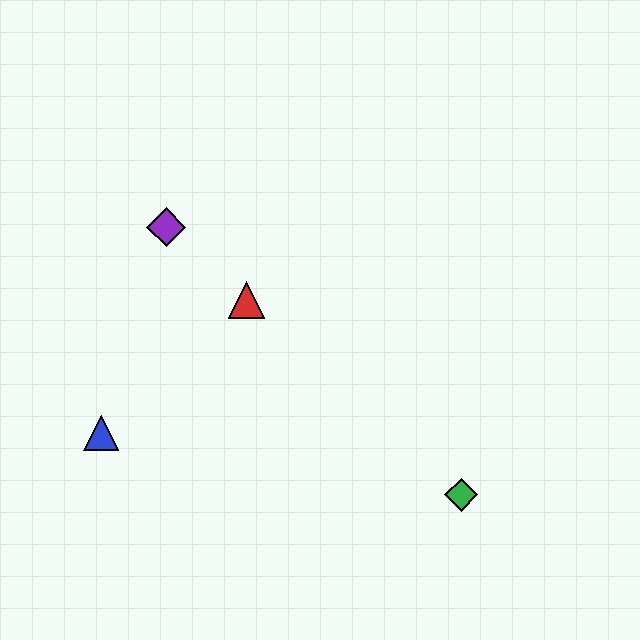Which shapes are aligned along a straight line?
The red triangle, the green diamond, the yellow diamond, the purple diamond are aligned along a straight line.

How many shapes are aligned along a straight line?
4 shapes (the red triangle, the green diamond, the yellow diamond, the purple diamond) are aligned along a straight line.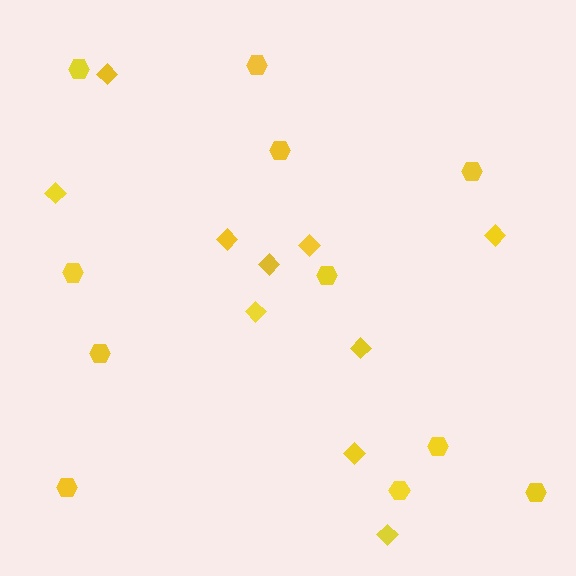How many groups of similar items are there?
There are 2 groups: one group of hexagons (11) and one group of diamonds (10).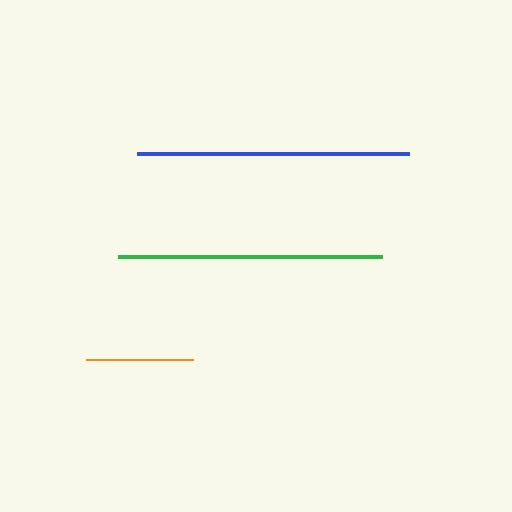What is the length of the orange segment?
The orange segment is approximately 107 pixels long.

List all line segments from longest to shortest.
From longest to shortest: blue, green, orange.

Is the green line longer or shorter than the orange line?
The green line is longer than the orange line.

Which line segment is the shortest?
The orange line is the shortest at approximately 107 pixels.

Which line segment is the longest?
The blue line is the longest at approximately 271 pixels.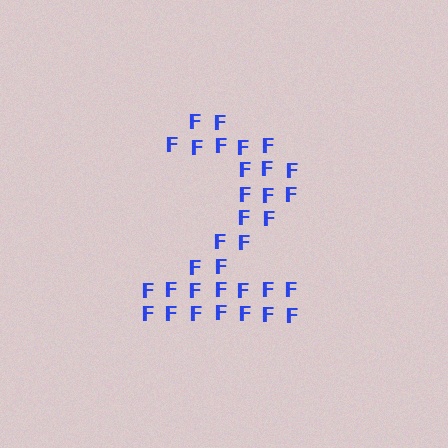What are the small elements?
The small elements are letter F's.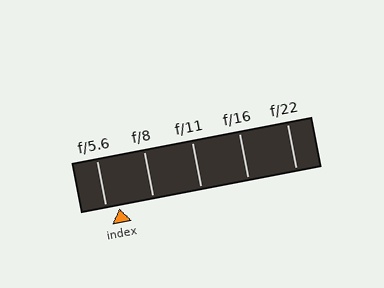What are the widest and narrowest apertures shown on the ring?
The widest aperture shown is f/5.6 and the narrowest is f/22.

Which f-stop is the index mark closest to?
The index mark is closest to f/5.6.